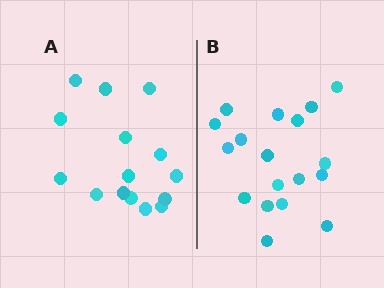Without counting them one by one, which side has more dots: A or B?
Region B (the right region) has more dots.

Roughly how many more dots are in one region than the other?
Region B has just a few more — roughly 2 or 3 more dots than region A.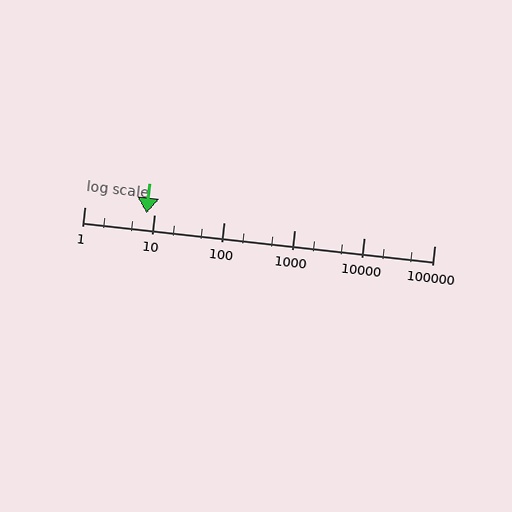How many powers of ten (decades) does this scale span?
The scale spans 5 decades, from 1 to 100000.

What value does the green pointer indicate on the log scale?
The pointer indicates approximately 7.6.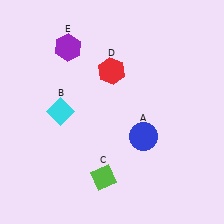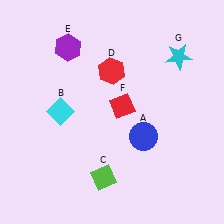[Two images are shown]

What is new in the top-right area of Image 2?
A cyan star (G) was added in the top-right area of Image 2.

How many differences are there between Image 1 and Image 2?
There are 2 differences between the two images.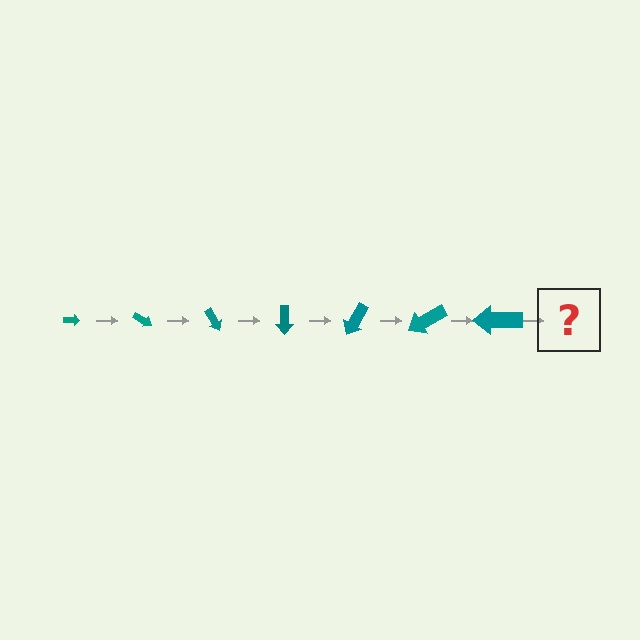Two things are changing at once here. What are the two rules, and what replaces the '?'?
The two rules are that the arrow grows larger each step and it rotates 30 degrees each step. The '?' should be an arrow, larger than the previous one and rotated 210 degrees from the start.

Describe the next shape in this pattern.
It should be an arrow, larger than the previous one and rotated 210 degrees from the start.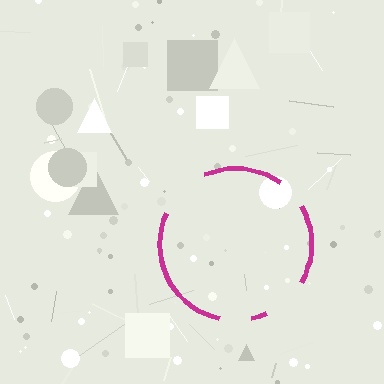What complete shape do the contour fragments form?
The contour fragments form a circle.